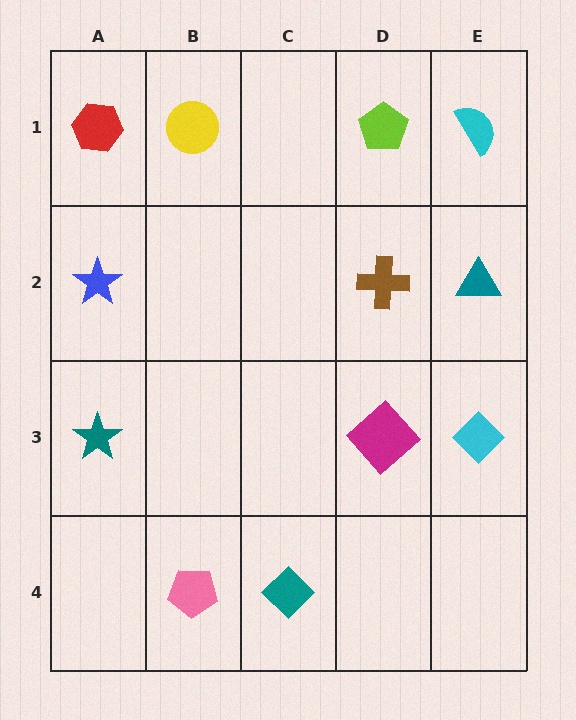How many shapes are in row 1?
4 shapes.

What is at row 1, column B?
A yellow circle.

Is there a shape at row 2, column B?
No, that cell is empty.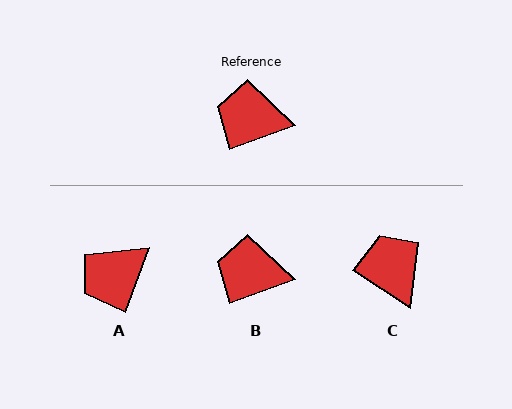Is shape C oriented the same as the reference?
No, it is off by about 53 degrees.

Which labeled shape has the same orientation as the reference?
B.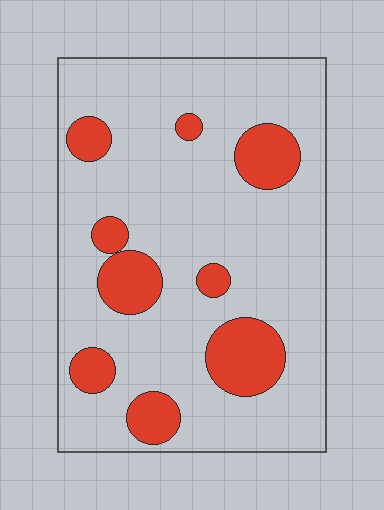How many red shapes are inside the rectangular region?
9.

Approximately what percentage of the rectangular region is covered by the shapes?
Approximately 20%.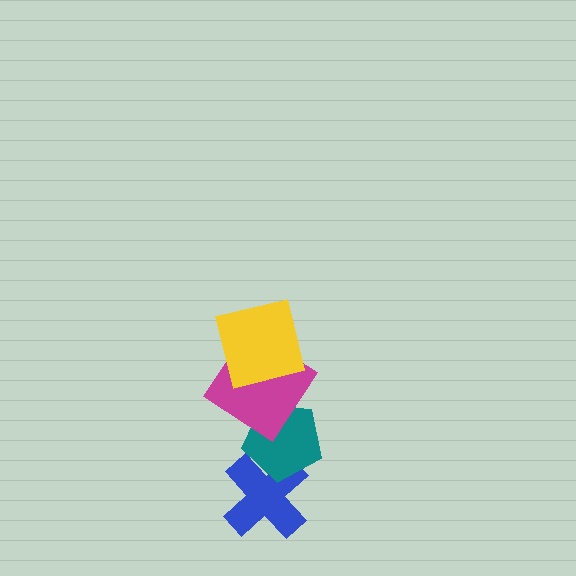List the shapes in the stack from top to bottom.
From top to bottom: the yellow square, the magenta diamond, the teal pentagon, the blue cross.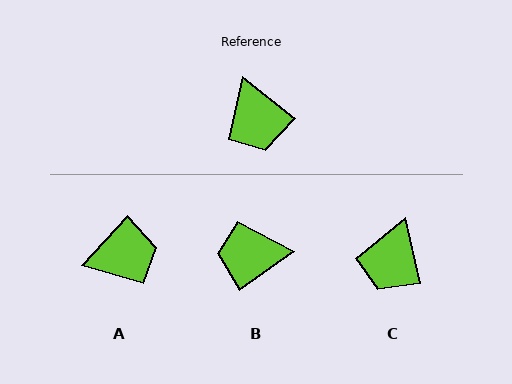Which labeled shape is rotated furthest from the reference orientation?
B, about 105 degrees away.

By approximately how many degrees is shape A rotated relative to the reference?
Approximately 86 degrees counter-clockwise.